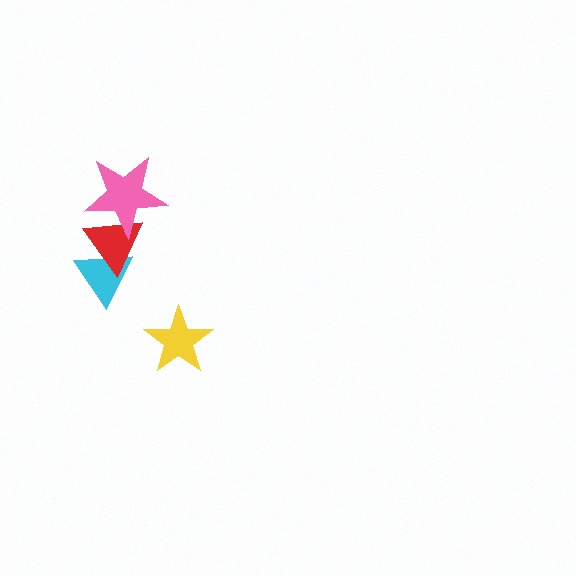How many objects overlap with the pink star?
1 object overlaps with the pink star.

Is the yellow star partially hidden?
No, no other shape covers it.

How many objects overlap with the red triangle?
2 objects overlap with the red triangle.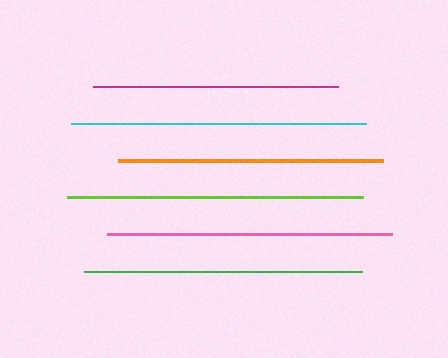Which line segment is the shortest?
The magenta line is the shortest at approximately 245 pixels.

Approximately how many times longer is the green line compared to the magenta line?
The green line is approximately 1.1 times the length of the magenta line.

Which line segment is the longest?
The lime line is the longest at approximately 295 pixels.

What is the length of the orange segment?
The orange segment is approximately 265 pixels long.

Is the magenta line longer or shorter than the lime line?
The lime line is longer than the magenta line.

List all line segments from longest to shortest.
From longest to shortest: lime, cyan, pink, green, orange, magenta.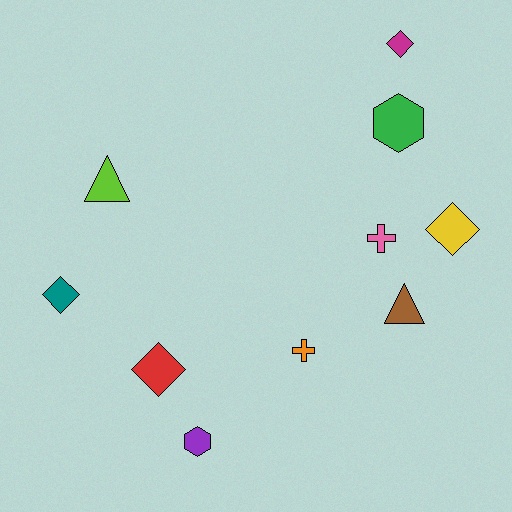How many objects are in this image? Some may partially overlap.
There are 10 objects.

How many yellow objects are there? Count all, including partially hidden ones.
There is 1 yellow object.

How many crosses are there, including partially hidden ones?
There are 2 crosses.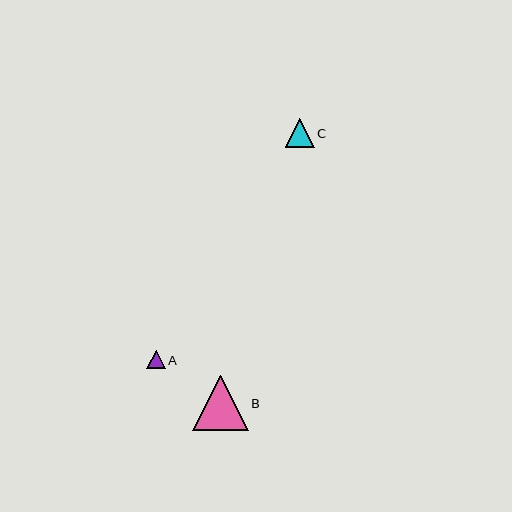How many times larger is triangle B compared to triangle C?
Triangle B is approximately 1.9 times the size of triangle C.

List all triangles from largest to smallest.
From largest to smallest: B, C, A.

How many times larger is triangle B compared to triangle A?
Triangle B is approximately 3.0 times the size of triangle A.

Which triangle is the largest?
Triangle B is the largest with a size of approximately 55 pixels.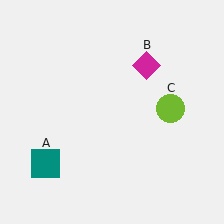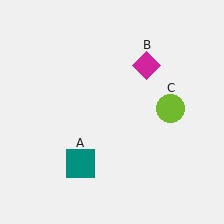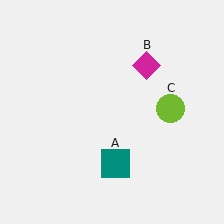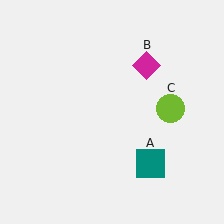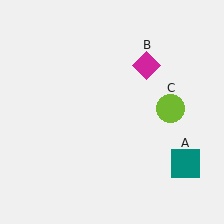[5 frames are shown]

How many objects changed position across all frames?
1 object changed position: teal square (object A).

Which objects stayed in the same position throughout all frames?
Magenta diamond (object B) and lime circle (object C) remained stationary.